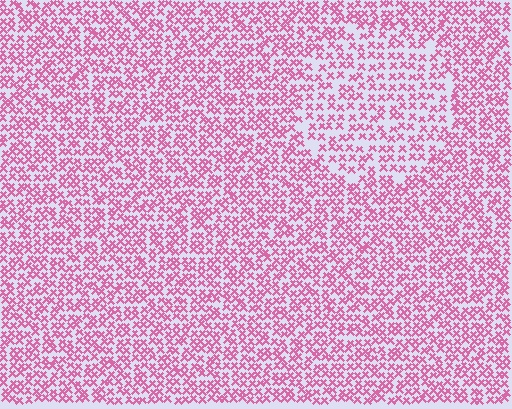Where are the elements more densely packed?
The elements are more densely packed outside the circle boundary.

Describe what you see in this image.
The image contains small pink elements arranged at two different densities. A circle-shaped region is visible where the elements are less densely packed than the surrounding area.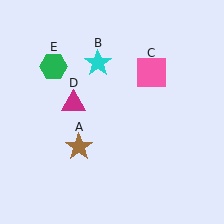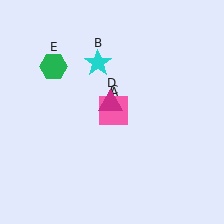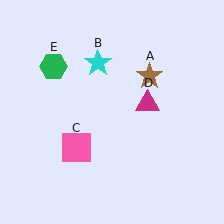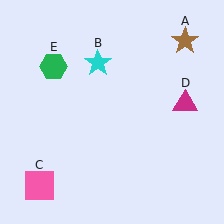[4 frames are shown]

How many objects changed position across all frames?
3 objects changed position: brown star (object A), pink square (object C), magenta triangle (object D).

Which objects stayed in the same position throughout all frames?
Cyan star (object B) and green hexagon (object E) remained stationary.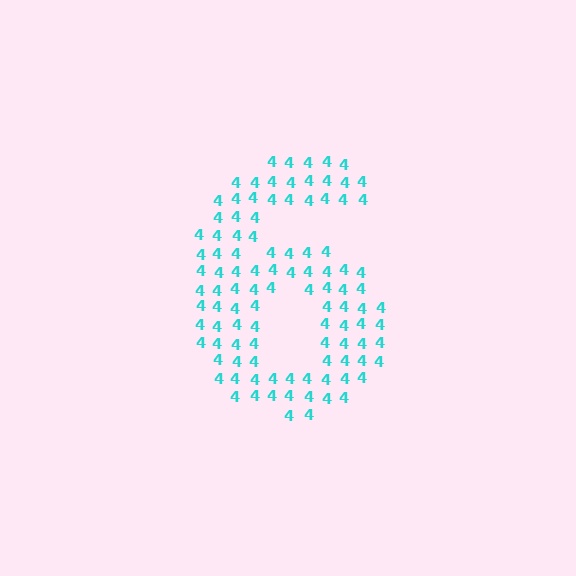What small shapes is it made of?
It is made of small digit 4's.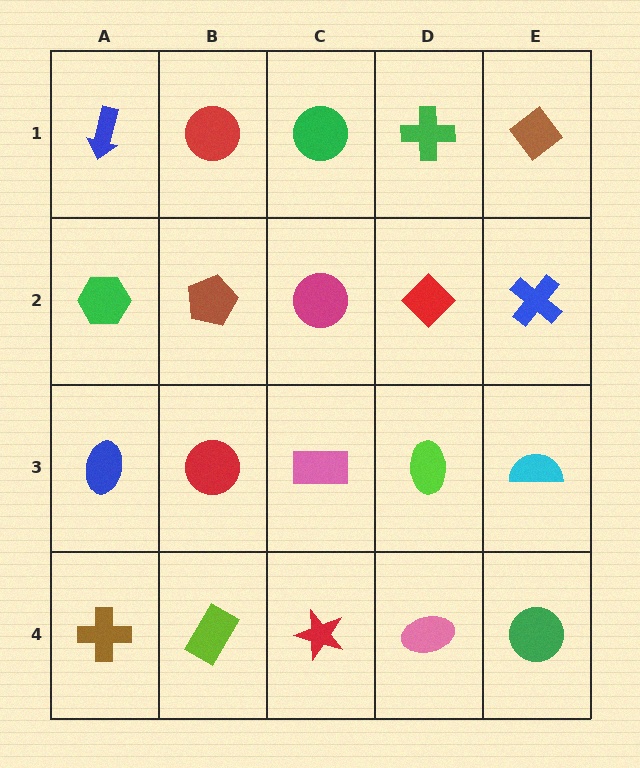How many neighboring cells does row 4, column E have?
2.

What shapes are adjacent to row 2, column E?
A brown diamond (row 1, column E), a cyan semicircle (row 3, column E), a red diamond (row 2, column D).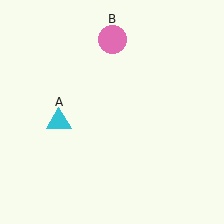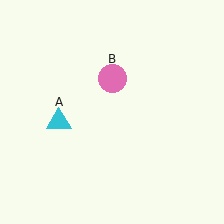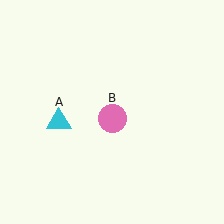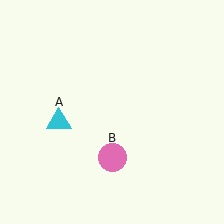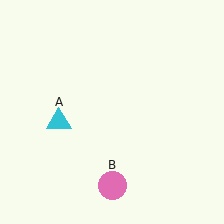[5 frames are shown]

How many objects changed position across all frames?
1 object changed position: pink circle (object B).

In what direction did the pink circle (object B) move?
The pink circle (object B) moved down.